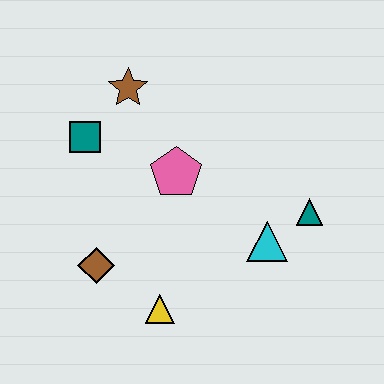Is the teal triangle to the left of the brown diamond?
No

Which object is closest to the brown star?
The teal square is closest to the brown star.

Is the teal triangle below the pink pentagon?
Yes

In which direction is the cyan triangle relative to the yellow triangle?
The cyan triangle is to the right of the yellow triangle.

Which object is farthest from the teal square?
The teal triangle is farthest from the teal square.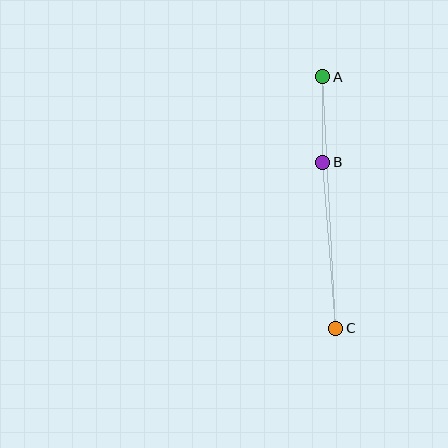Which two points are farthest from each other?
Points A and C are farthest from each other.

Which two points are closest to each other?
Points A and B are closest to each other.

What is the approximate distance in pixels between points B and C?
The distance between B and C is approximately 167 pixels.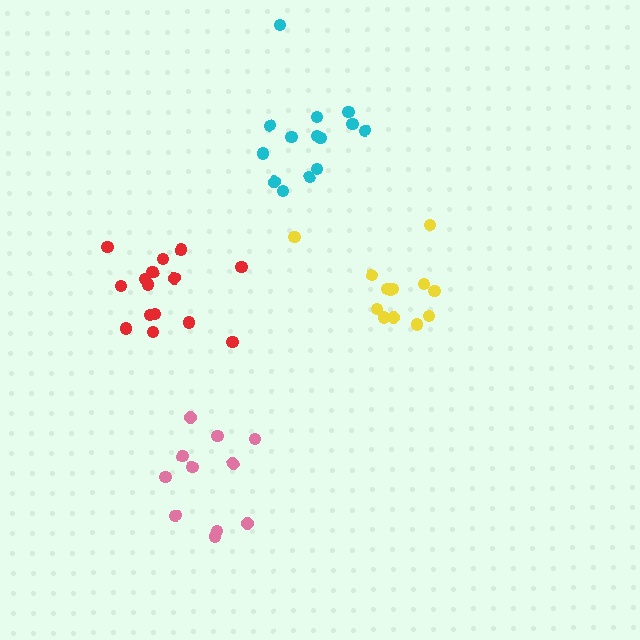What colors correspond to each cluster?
The clusters are colored: pink, cyan, red, yellow.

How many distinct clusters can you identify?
There are 4 distinct clusters.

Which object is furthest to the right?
The yellow cluster is rightmost.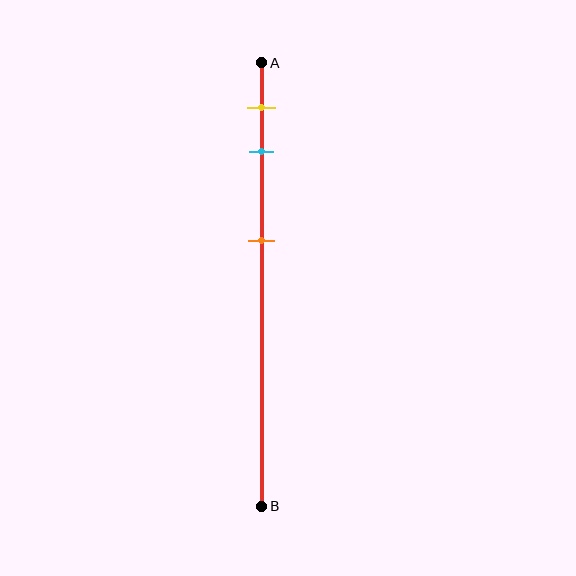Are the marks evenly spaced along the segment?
No, the marks are not evenly spaced.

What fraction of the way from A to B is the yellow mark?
The yellow mark is approximately 10% (0.1) of the way from A to B.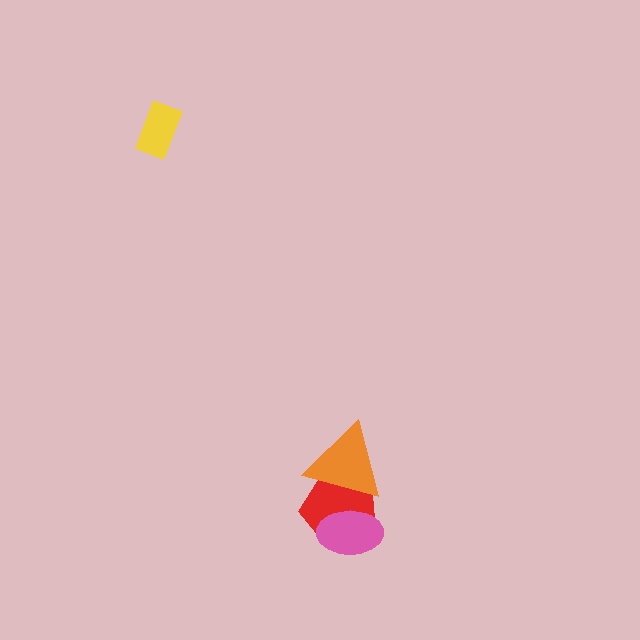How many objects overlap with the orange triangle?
2 objects overlap with the orange triangle.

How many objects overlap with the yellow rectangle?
0 objects overlap with the yellow rectangle.